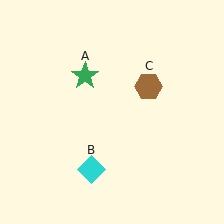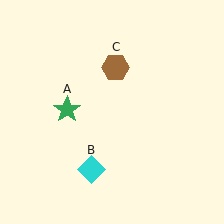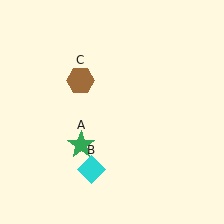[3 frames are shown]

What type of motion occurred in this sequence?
The green star (object A), brown hexagon (object C) rotated counterclockwise around the center of the scene.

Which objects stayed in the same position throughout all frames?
Cyan diamond (object B) remained stationary.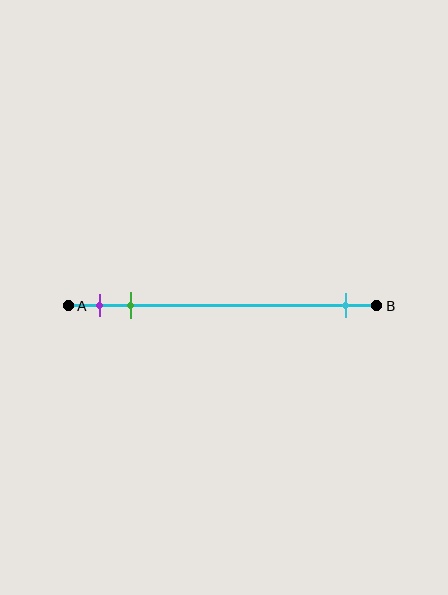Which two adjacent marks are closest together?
The purple and green marks are the closest adjacent pair.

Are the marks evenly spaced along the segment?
No, the marks are not evenly spaced.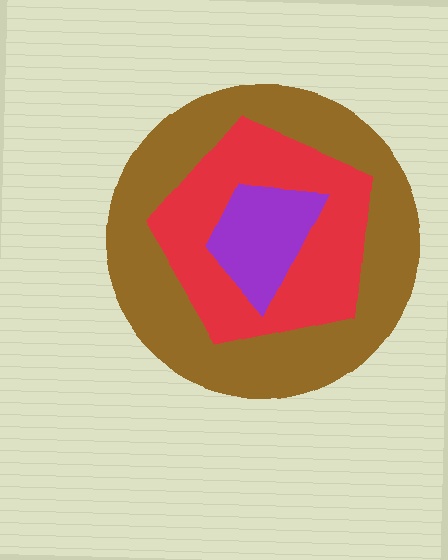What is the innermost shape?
The purple trapezoid.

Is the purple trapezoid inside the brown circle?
Yes.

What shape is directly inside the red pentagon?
The purple trapezoid.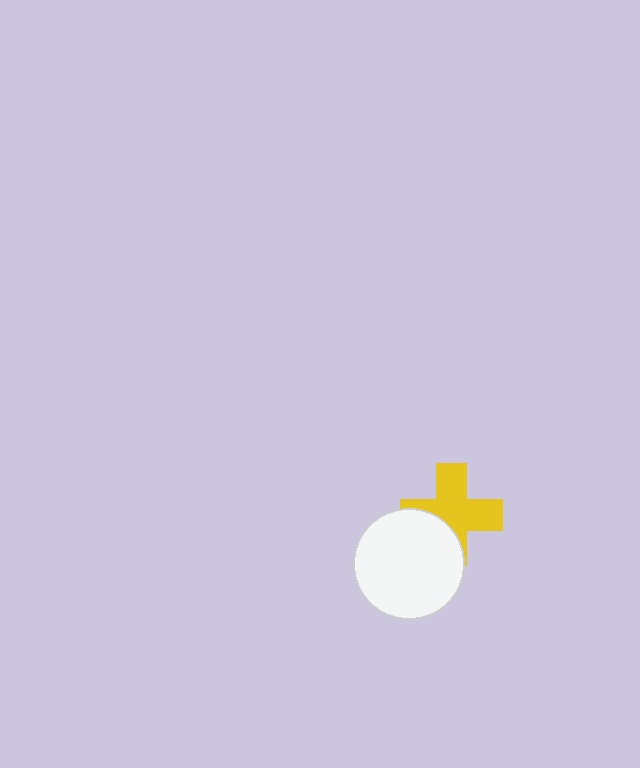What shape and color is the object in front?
The object in front is a white circle.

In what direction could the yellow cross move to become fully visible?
The yellow cross could move toward the upper-right. That would shift it out from behind the white circle entirely.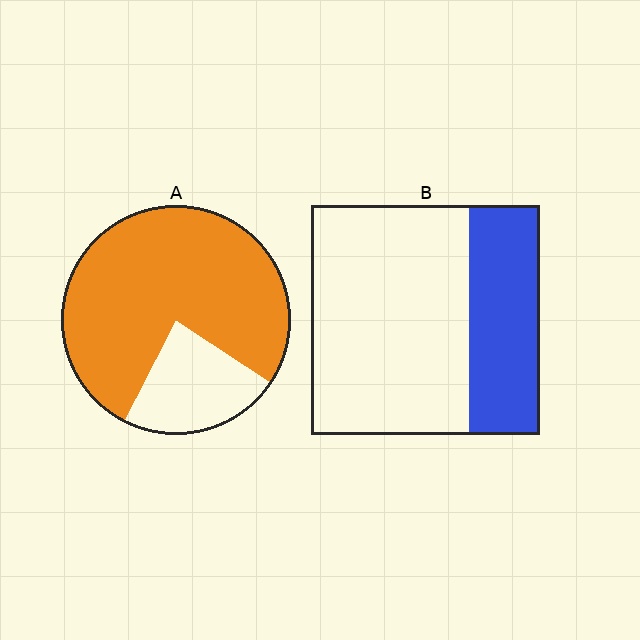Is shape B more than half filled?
No.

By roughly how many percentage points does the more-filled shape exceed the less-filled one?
By roughly 45 percentage points (A over B).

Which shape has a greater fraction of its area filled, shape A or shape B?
Shape A.